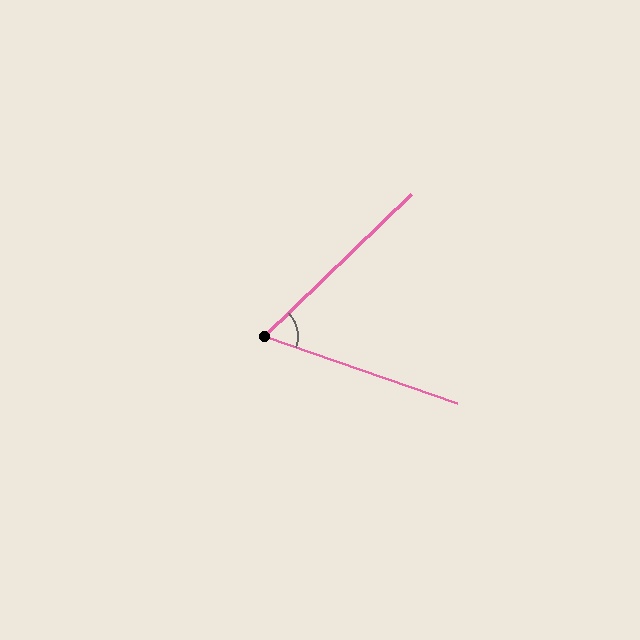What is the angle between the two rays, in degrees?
Approximately 63 degrees.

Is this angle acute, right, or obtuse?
It is acute.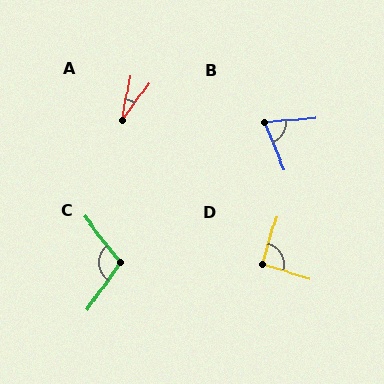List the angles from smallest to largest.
A (25°), B (73°), D (90°), C (107°).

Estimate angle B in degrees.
Approximately 73 degrees.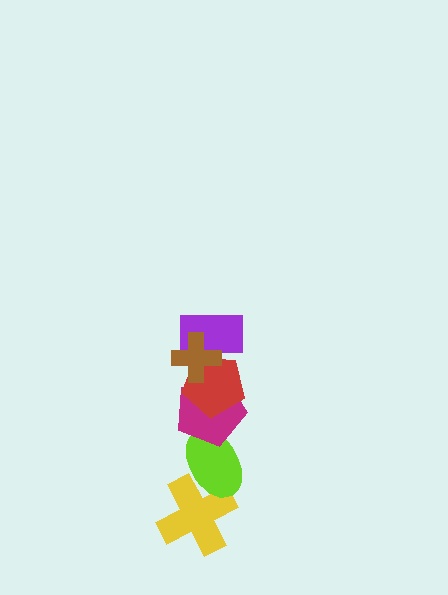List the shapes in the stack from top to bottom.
From top to bottom: the brown cross, the purple rectangle, the red pentagon, the magenta pentagon, the lime ellipse, the yellow cross.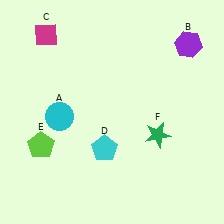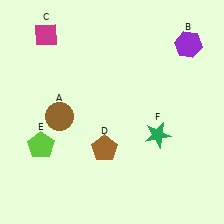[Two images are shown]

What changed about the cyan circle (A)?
In Image 1, A is cyan. In Image 2, it changed to brown.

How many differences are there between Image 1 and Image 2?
There are 2 differences between the two images.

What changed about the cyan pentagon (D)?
In Image 1, D is cyan. In Image 2, it changed to brown.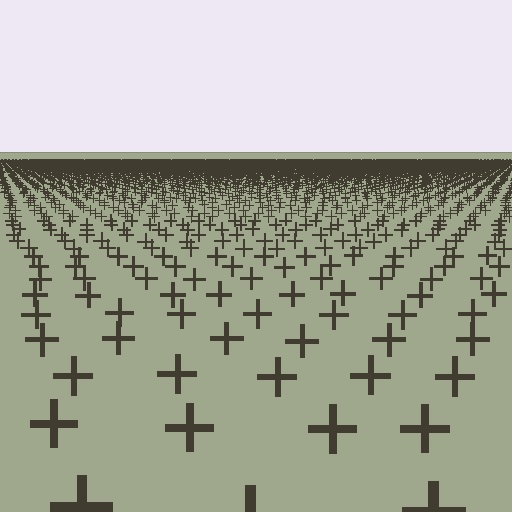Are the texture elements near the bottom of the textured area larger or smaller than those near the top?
Larger. Near the bottom, elements are closer to the viewer and appear at a bigger on-screen size.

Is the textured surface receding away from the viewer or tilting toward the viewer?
The surface is receding away from the viewer. Texture elements get smaller and denser toward the top.